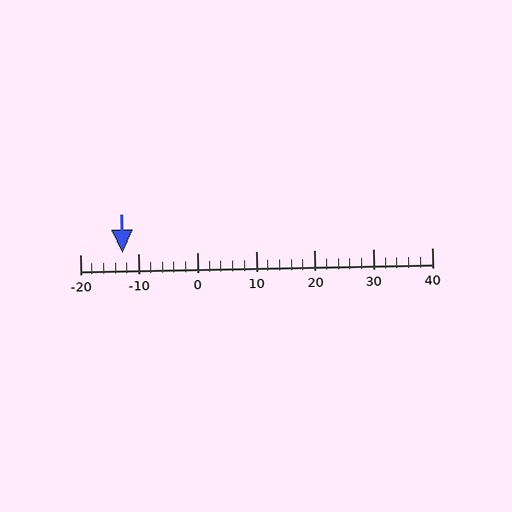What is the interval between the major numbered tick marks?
The major tick marks are spaced 10 units apart.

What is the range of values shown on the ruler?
The ruler shows values from -20 to 40.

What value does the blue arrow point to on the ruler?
The blue arrow points to approximately -13.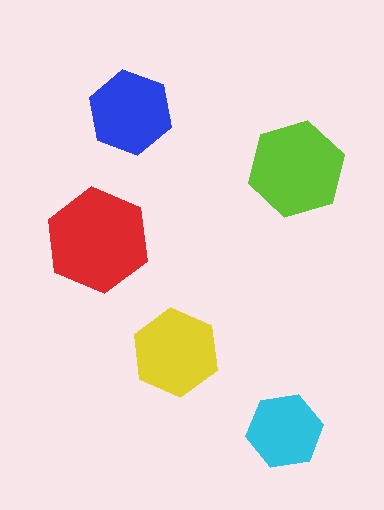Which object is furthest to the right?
The lime hexagon is rightmost.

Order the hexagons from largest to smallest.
the red one, the lime one, the yellow one, the blue one, the cyan one.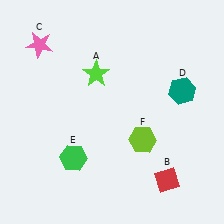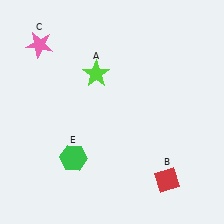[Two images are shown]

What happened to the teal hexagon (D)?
The teal hexagon (D) was removed in Image 2. It was in the top-right area of Image 1.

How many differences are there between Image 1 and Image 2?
There are 2 differences between the two images.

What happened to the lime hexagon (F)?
The lime hexagon (F) was removed in Image 2. It was in the bottom-right area of Image 1.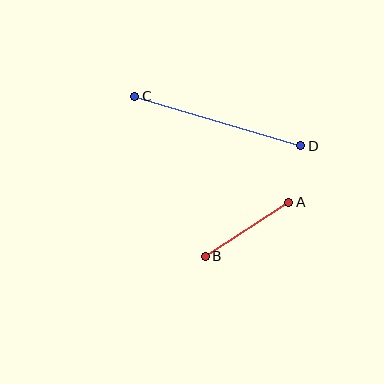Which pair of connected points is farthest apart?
Points C and D are farthest apart.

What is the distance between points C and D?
The distance is approximately 173 pixels.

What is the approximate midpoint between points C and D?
The midpoint is at approximately (218, 121) pixels.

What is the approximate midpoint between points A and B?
The midpoint is at approximately (247, 229) pixels.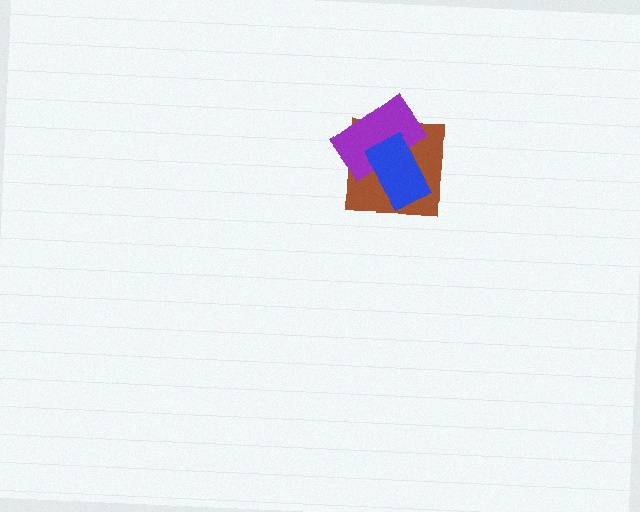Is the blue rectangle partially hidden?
No, no other shape covers it.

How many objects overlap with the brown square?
2 objects overlap with the brown square.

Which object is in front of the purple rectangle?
The blue rectangle is in front of the purple rectangle.